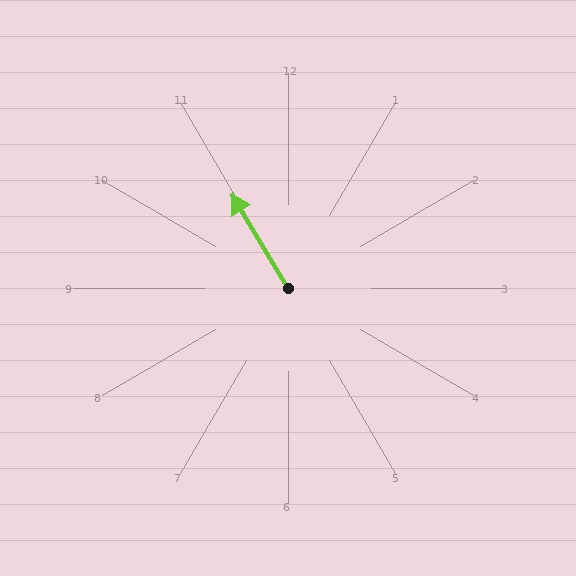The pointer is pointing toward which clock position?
Roughly 11 o'clock.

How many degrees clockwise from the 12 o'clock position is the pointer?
Approximately 329 degrees.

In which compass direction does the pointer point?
Northwest.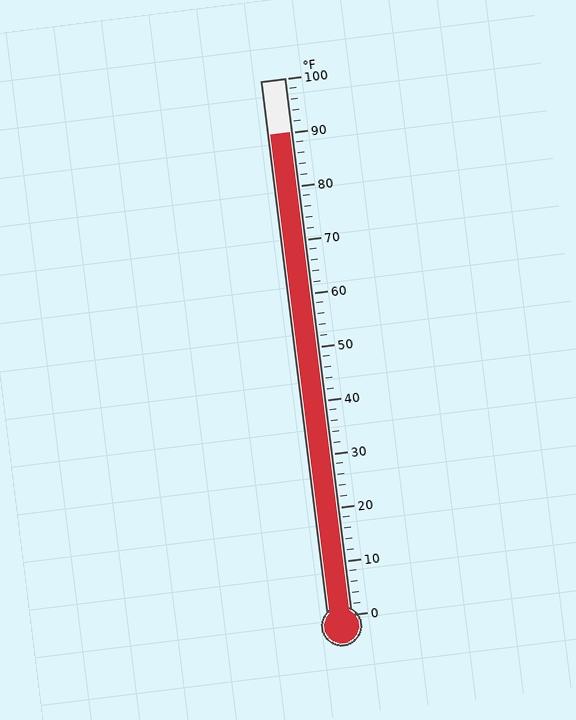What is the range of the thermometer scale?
The thermometer scale ranges from 0°F to 100°F.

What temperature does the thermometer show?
The thermometer shows approximately 90°F.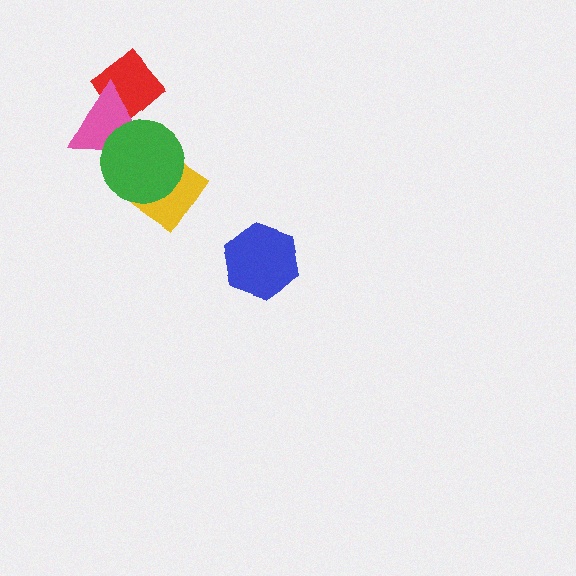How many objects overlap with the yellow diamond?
1 object overlaps with the yellow diamond.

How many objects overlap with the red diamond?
1 object overlaps with the red diamond.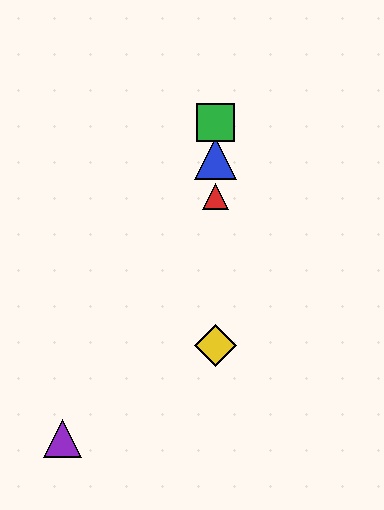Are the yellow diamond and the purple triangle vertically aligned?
No, the yellow diamond is at x≈216 and the purple triangle is at x≈62.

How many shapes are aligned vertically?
4 shapes (the red triangle, the blue triangle, the green square, the yellow diamond) are aligned vertically.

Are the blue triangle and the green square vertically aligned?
Yes, both are at x≈216.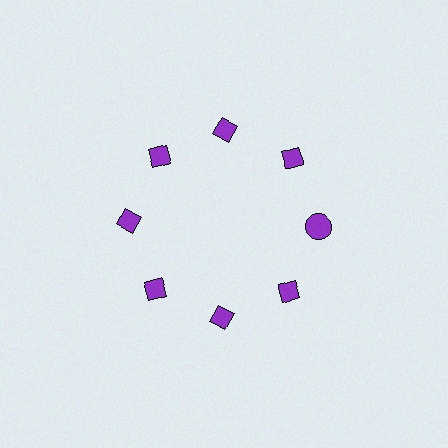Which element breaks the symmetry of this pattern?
The purple circle at roughly the 3 o'clock position breaks the symmetry. All other shapes are purple diamonds.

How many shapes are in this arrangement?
There are 8 shapes arranged in a ring pattern.